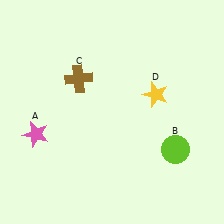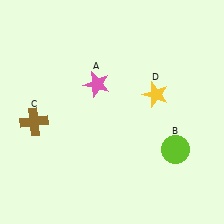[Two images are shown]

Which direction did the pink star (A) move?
The pink star (A) moved right.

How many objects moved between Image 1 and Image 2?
2 objects moved between the two images.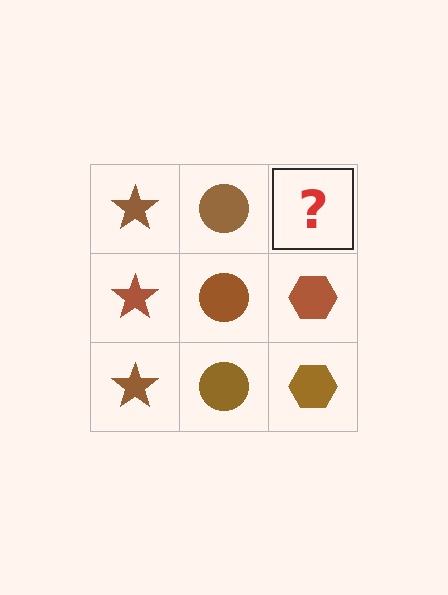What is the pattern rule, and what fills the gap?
The rule is that each column has a consistent shape. The gap should be filled with a brown hexagon.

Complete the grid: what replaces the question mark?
The question mark should be replaced with a brown hexagon.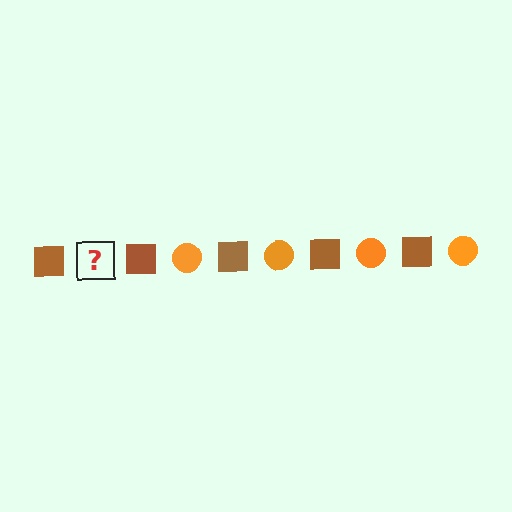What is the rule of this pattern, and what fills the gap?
The rule is that the pattern alternates between brown square and orange circle. The gap should be filled with an orange circle.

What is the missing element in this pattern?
The missing element is an orange circle.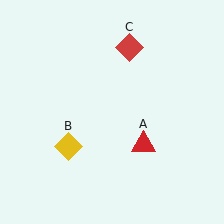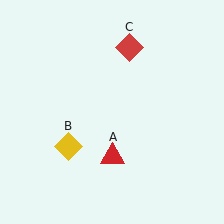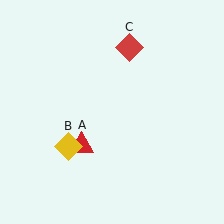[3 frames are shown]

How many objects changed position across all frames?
1 object changed position: red triangle (object A).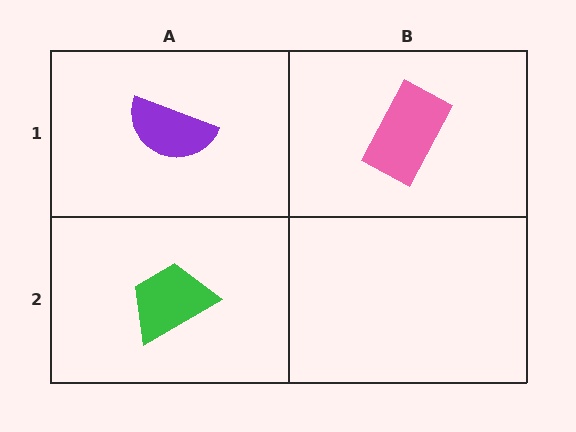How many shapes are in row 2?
1 shape.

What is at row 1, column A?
A purple semicircle.